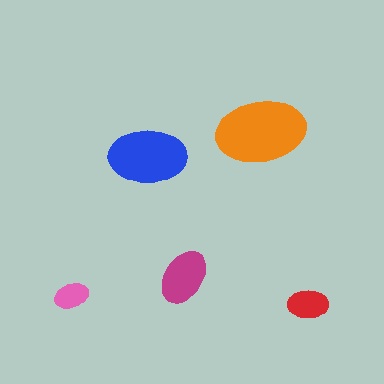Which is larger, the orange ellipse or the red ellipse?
The orange one.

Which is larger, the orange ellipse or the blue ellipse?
The orange one.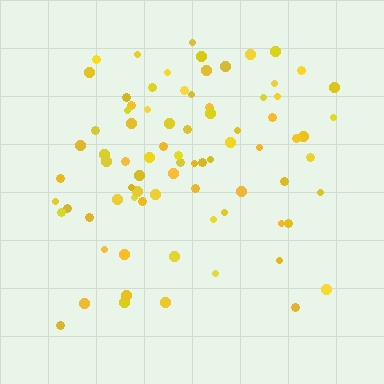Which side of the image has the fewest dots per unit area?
The bottom.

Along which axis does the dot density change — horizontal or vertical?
Vertical.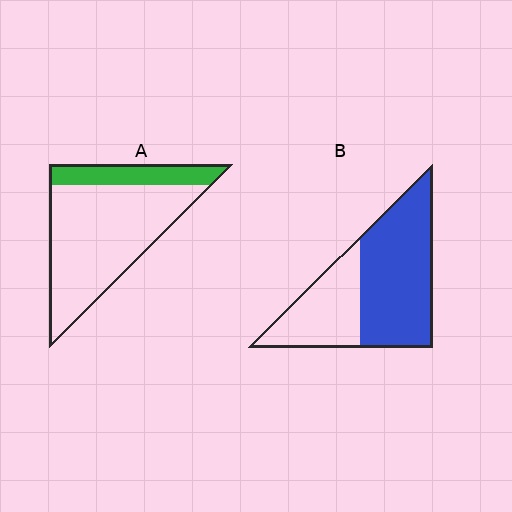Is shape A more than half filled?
No.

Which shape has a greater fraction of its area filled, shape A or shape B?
Shape B.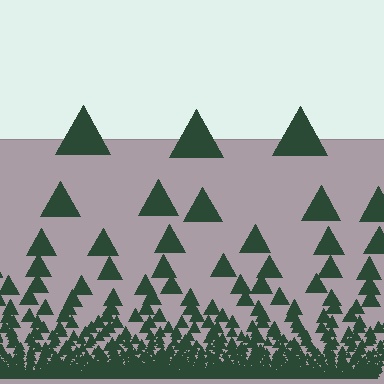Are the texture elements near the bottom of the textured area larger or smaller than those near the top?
Smaller. The gradient is inverted — elements near the bottom are smaller and denser.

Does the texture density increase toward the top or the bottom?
Density increases toward the bottom.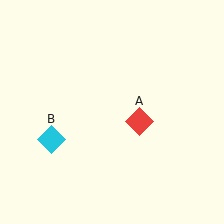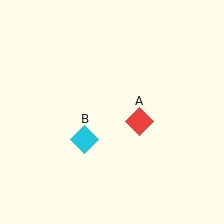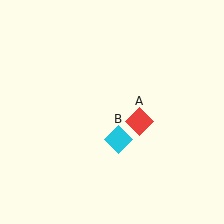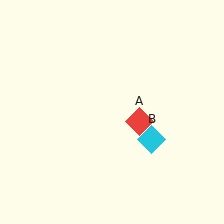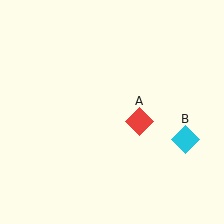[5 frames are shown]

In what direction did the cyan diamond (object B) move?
The cyan diamond (object B) moved right.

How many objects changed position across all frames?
1 object changed position: cyan diamond (object B).